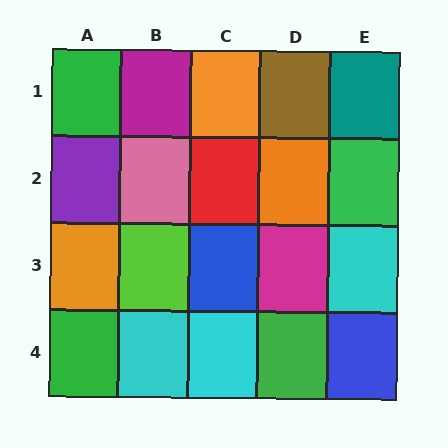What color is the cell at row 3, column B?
Lime.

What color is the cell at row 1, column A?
Green.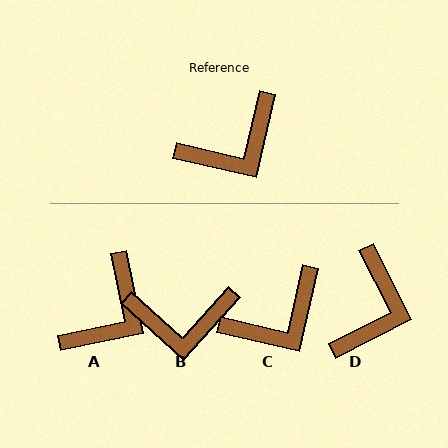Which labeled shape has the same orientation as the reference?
C.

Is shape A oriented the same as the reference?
No, it is off by about 24 degrees.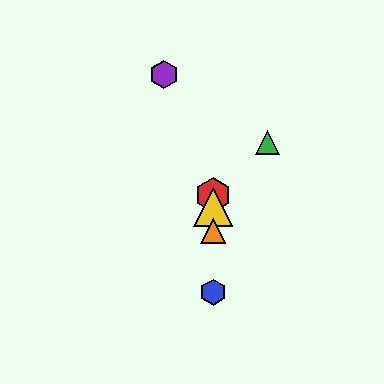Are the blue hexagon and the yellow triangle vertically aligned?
Yes, both are at x≈213.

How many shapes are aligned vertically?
4 shapes (the red hexagon, the blue hexagon, the yellow triangle, the orange triangle) are aligned vertically.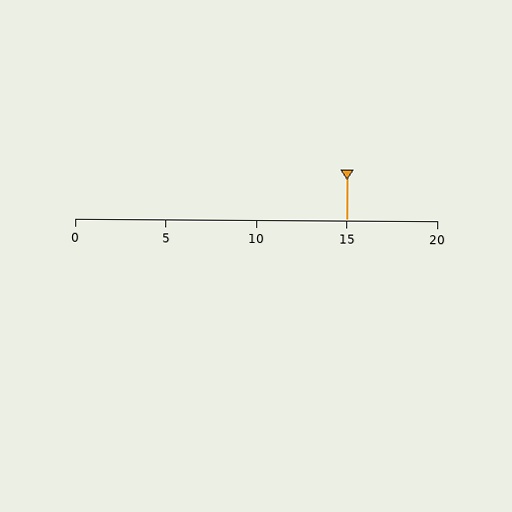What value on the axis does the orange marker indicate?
The marker indicates approximately 15.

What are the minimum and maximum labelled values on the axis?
The axis runs from 0 to 20.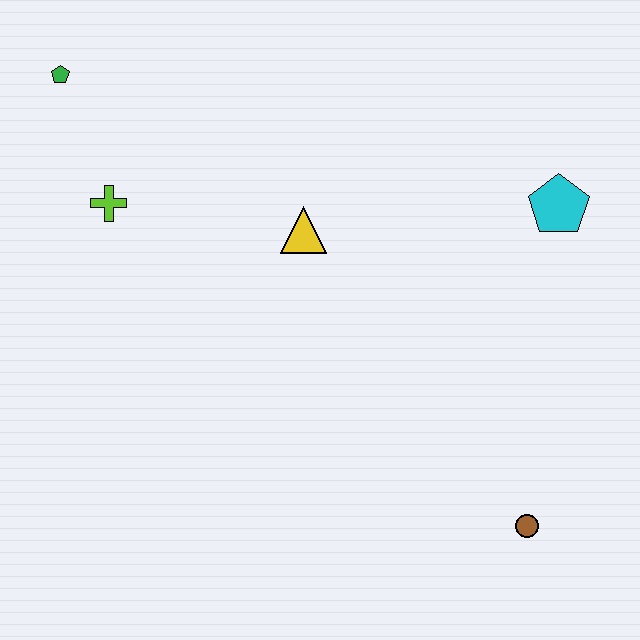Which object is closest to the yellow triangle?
The lime cross is closest to the yellow triangle.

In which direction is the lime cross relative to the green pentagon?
The lime cross is below the green pentagon.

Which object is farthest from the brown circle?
The green pentagon is farthest from the brown circle.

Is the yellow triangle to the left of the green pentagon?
No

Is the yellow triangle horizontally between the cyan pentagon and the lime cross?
Yes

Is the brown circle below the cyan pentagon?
Yes